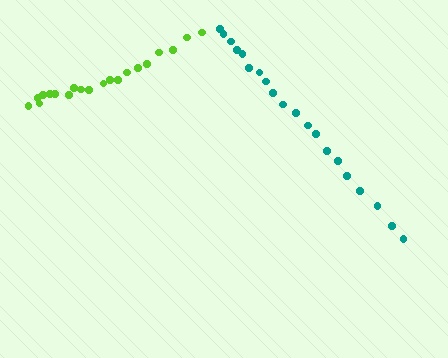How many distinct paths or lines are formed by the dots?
There are 2 distinct paths.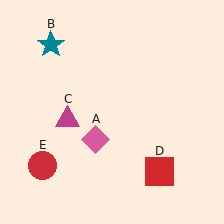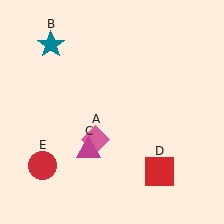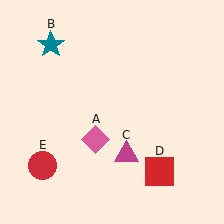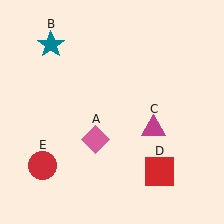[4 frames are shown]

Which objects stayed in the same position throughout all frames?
Pink diamond (object A) and teal star (object B) and red square (object D) and red circle (object E) remained stationary.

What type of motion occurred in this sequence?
The magenta triangle (object C) rotated counterclockwise around the center of the scene.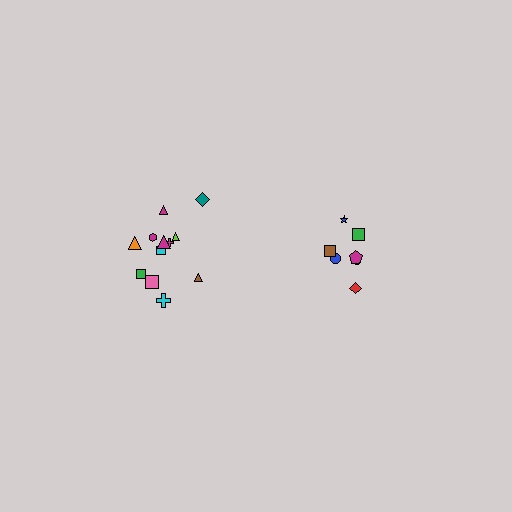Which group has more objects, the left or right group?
The left group.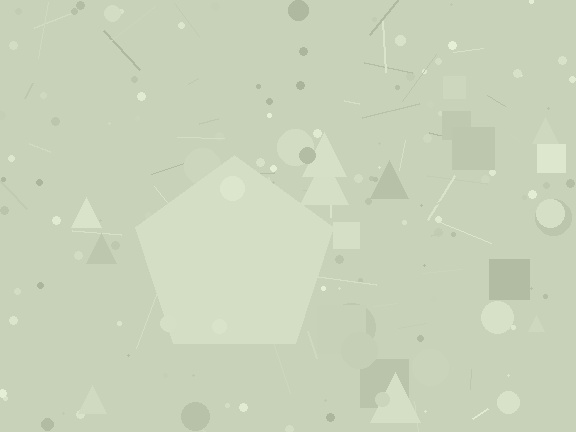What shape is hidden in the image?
A pentagon is hidden in the image.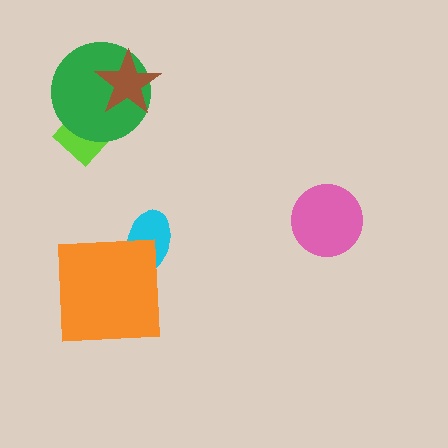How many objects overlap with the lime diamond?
1 object overlaps with the lime diamond.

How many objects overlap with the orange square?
1 object overlaps with the orange square.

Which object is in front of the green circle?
The brown star is in front of the green circle.